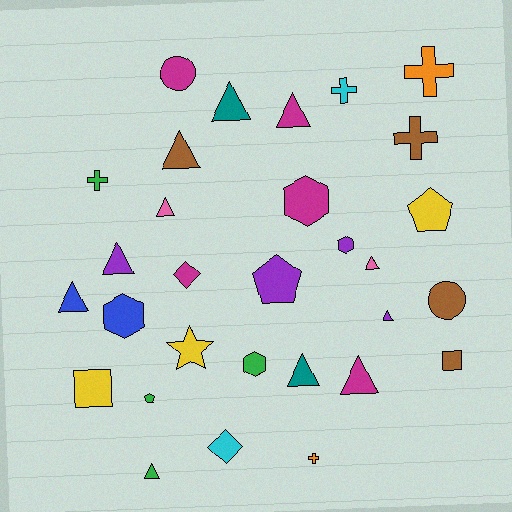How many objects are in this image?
There are 30 objects.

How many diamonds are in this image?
There are 2 diamonds.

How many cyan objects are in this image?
There are 2 cyan objects.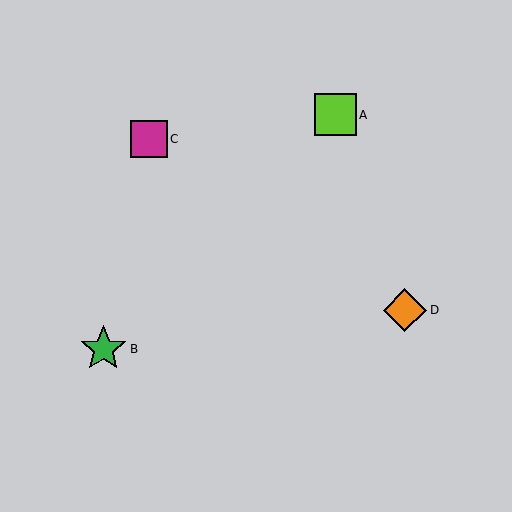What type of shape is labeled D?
Shape D is an orange diamond.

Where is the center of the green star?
The center of the green star is at (103, 349).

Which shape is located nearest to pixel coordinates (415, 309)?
The orange diamond (labeled D) at (405, 310) is nearest to that location.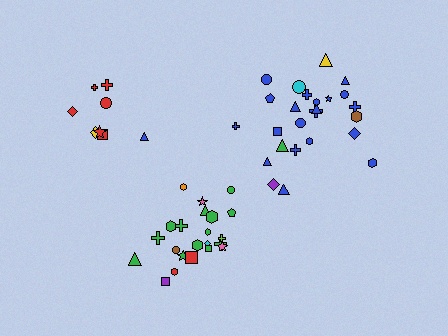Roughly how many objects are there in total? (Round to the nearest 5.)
Roughly 55 objects in total.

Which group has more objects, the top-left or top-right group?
The top-right group.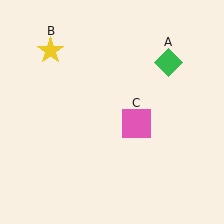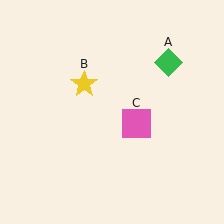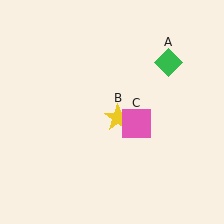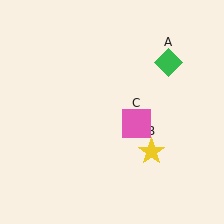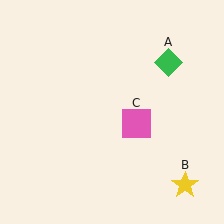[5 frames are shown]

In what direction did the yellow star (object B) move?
The yellow star (object B) moved down and to the right.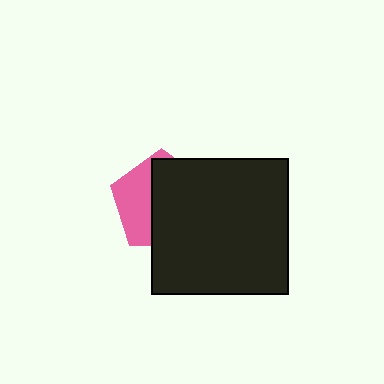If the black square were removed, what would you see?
You would see the complete pink pentagon.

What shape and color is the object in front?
The object in front is a black square.